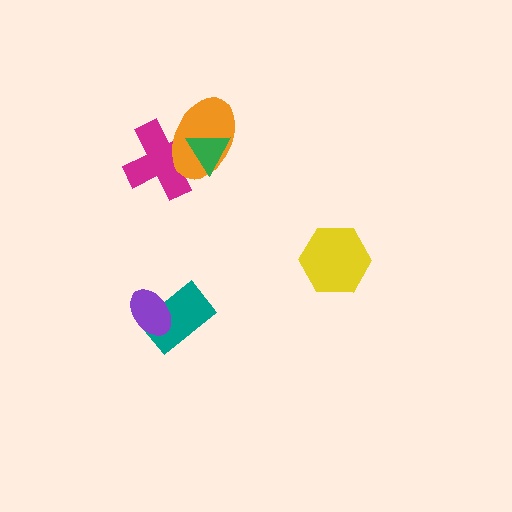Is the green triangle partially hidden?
No, no other shape covers it.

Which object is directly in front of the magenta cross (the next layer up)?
The orange ellipse is directly in front of the magenta cross.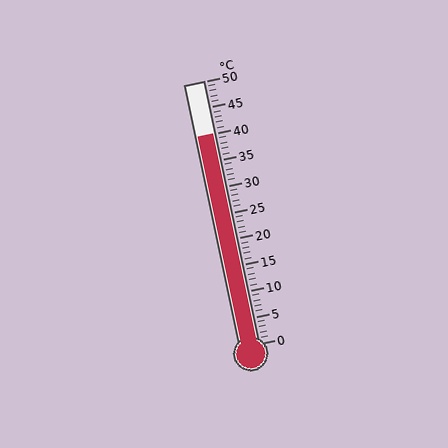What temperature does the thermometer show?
The thermometer shows approximately 40°C.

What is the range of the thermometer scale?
The thermometer scale ranges from 0°C to 50°C.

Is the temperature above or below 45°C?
The temperature is below 45°C.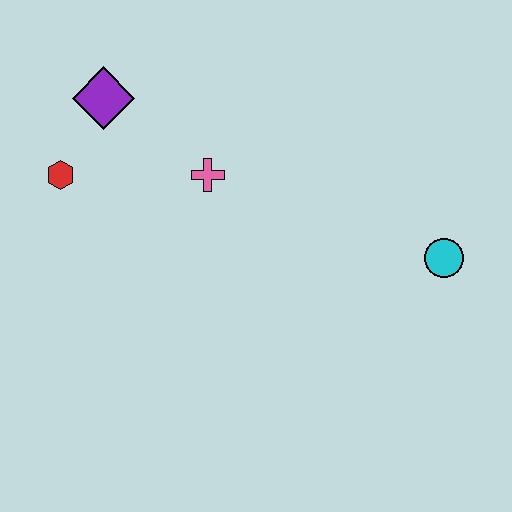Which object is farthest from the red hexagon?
The cyan circle is farthest from the red hexagon.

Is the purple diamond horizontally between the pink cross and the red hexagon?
Yes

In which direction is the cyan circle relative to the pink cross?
The cyan circle is to the right of the pink cross.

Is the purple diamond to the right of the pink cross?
No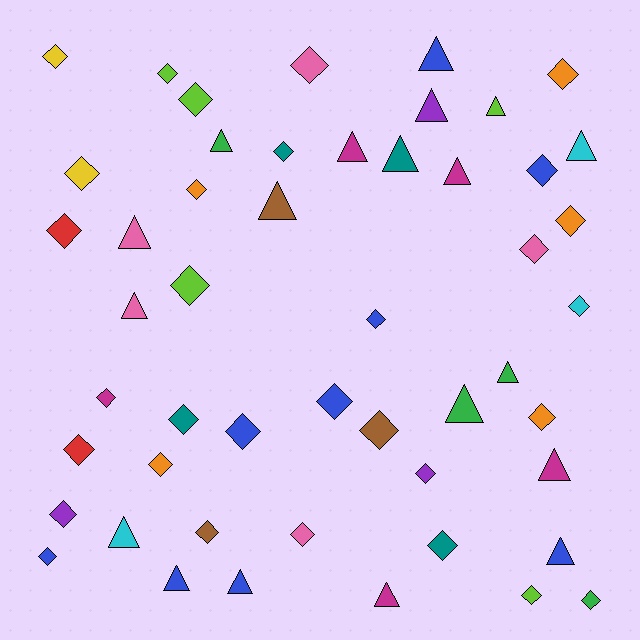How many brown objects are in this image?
There are 3 brown objects.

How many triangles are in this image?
There are 19 triangles.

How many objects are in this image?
There are 50 objects.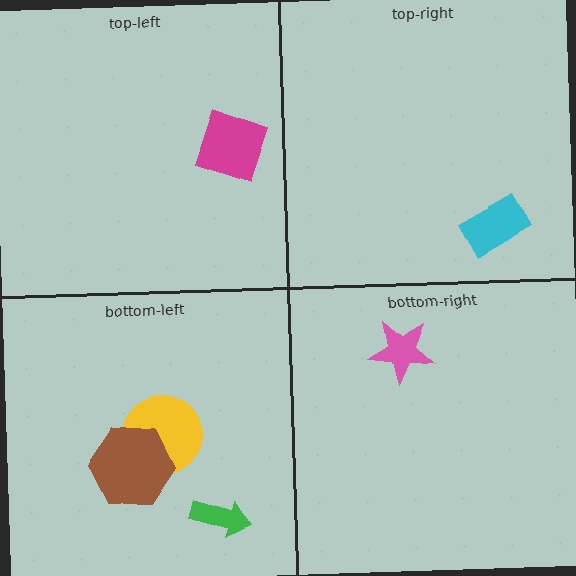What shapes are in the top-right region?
The cyan rectangle.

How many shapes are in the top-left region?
1.